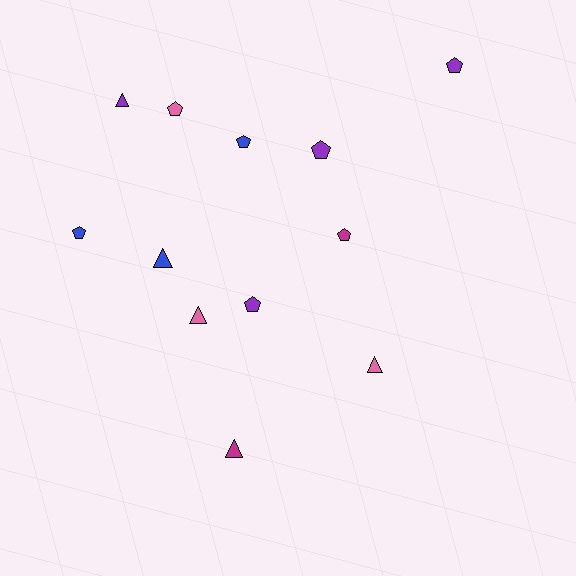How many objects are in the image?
There are 12 objects.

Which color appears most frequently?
Purple, with 4 objects.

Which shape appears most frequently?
Pentagon, with 7 objects.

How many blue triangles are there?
There is 1 blue triangle.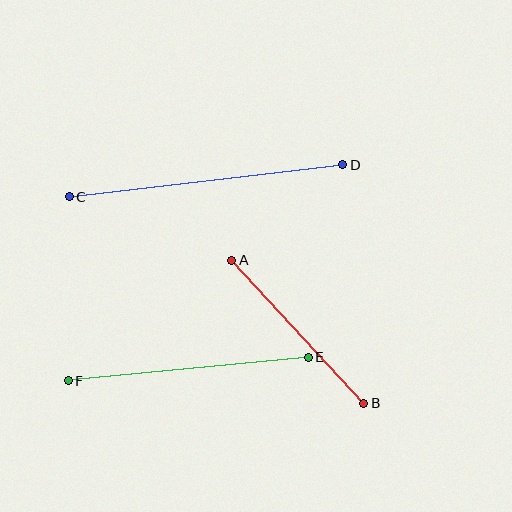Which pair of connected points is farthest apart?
Points C and D are farthest apart.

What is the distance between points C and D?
The distance is approximately 275 pixels.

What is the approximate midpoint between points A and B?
The midpoint is at approximately (298, 332) pixels.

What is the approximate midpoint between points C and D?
The midpoint is at approximately (206, 181) pixels.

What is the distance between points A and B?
The distance is approximately 194 pixels.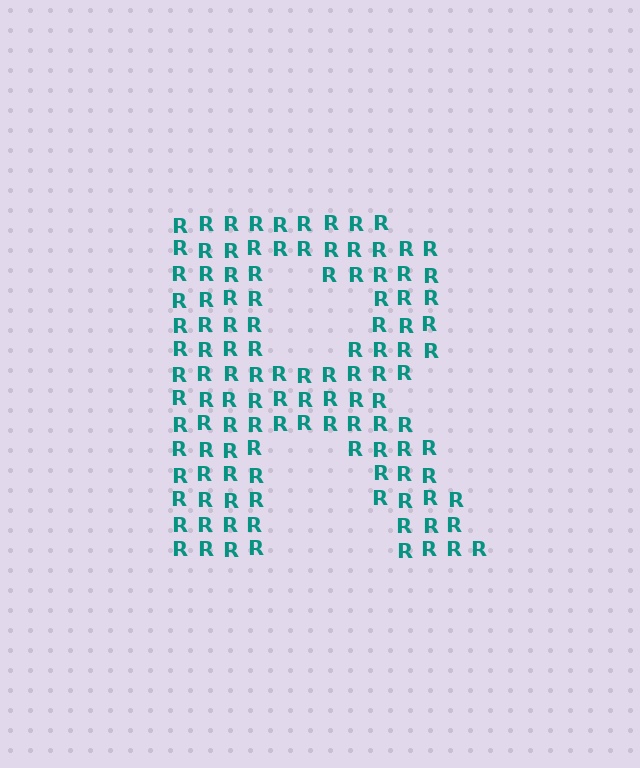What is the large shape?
The large shape is the letter R.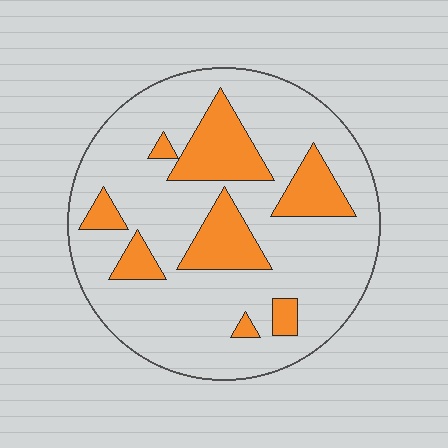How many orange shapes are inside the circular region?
8.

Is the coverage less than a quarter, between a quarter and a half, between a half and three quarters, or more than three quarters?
Less than a quarter.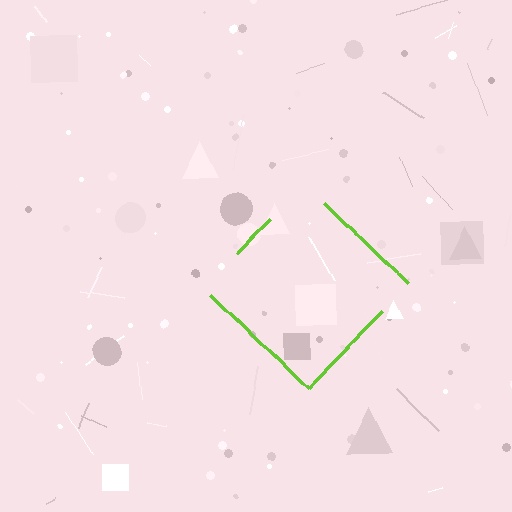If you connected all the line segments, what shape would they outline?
They would outline a diamond.